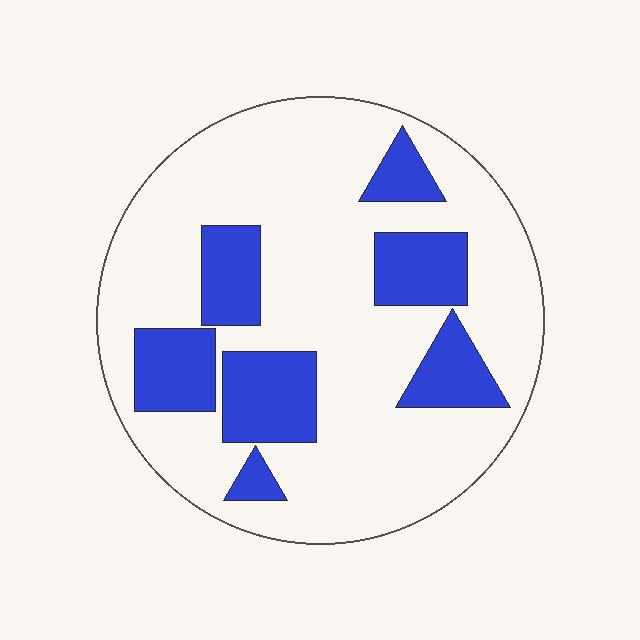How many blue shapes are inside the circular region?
7.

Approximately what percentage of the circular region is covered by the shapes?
Approximately 25%.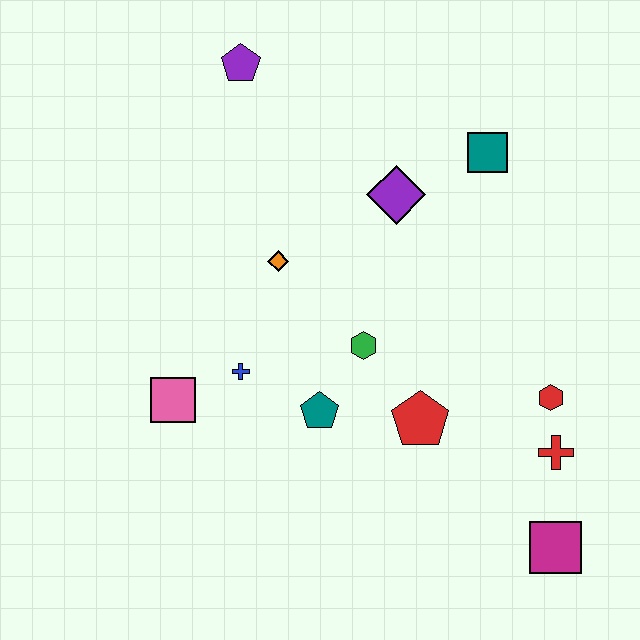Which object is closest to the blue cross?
The pink square is closest to the blue cross.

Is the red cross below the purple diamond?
Yes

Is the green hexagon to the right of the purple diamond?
No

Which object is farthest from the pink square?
The magenta square is farthest from the pink square.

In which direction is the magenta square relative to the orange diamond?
The magenta square is below the orange diamond.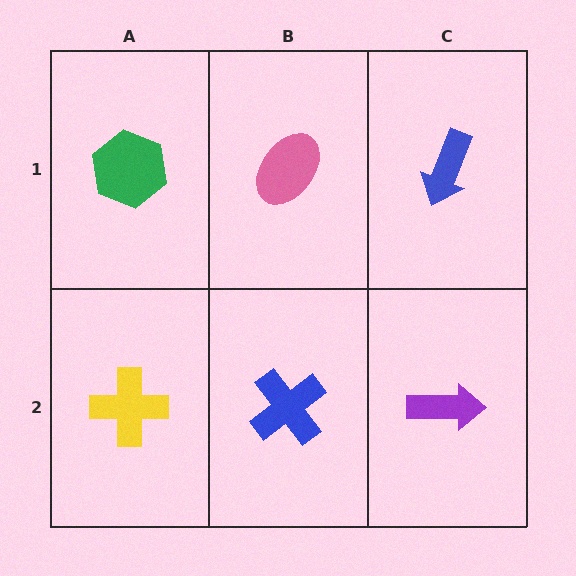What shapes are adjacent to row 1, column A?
A yellow cross (row 2, column A), a pink ellipse (row 1, column B).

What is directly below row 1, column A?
A yellow cross.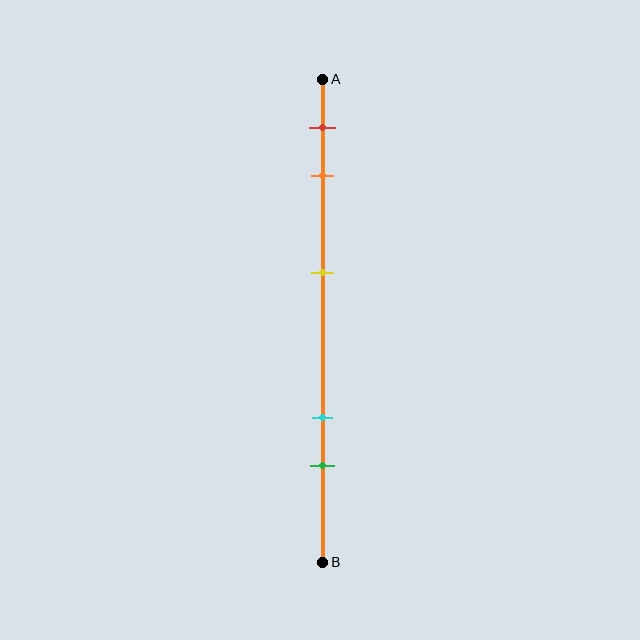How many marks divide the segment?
There are 5 marks dividing the segment.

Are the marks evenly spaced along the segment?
No, the marks are not evenly spaced.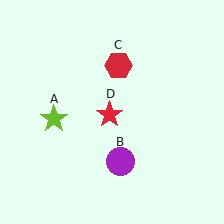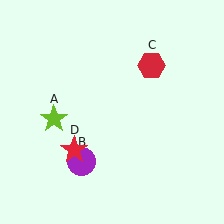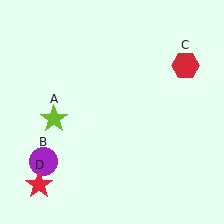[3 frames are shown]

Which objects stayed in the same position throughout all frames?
Lime star (object A) remained stationary.